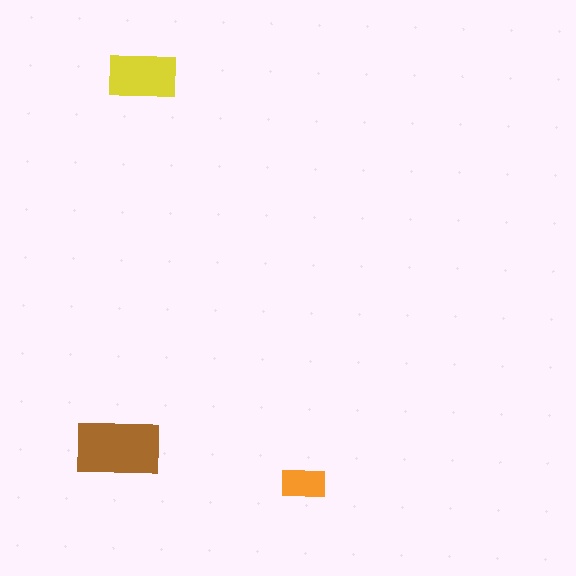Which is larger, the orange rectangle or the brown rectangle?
The brown one.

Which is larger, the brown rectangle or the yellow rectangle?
The brown one.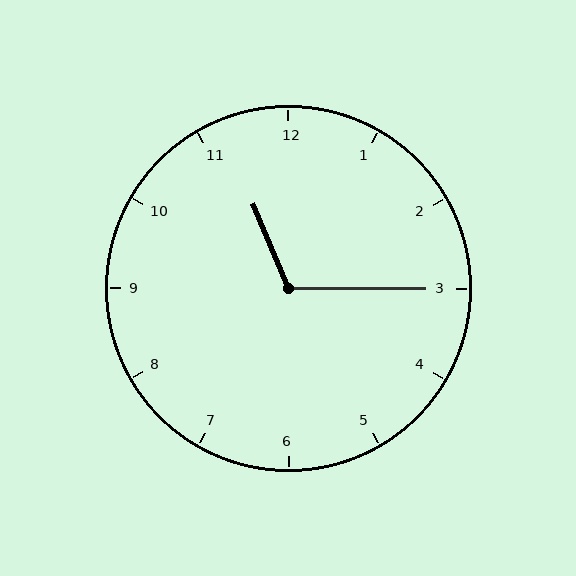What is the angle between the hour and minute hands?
Approximately 112 degrees.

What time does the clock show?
11:15.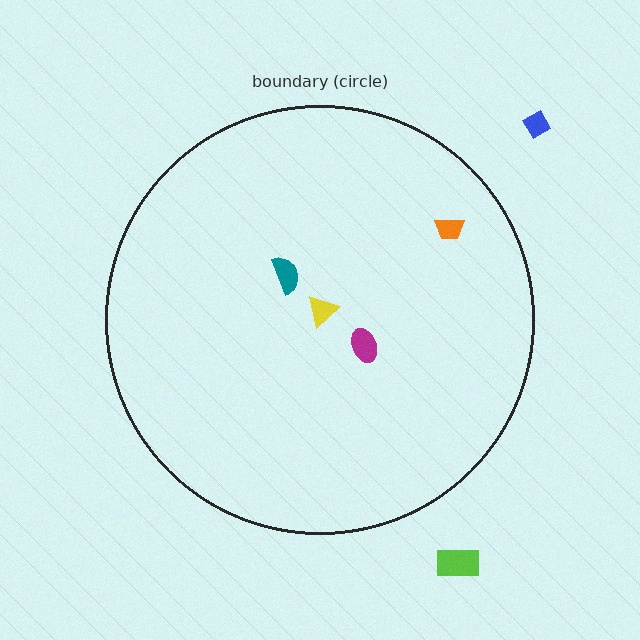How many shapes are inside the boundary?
4 inside, 2 outside.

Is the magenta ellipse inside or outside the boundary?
Inside.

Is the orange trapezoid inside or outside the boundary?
Inside.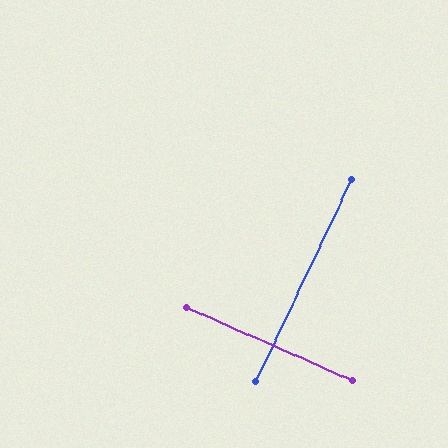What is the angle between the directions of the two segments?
Approximately 88 degrees.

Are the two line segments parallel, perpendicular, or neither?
Perpendicular — they meet at approximately 88°.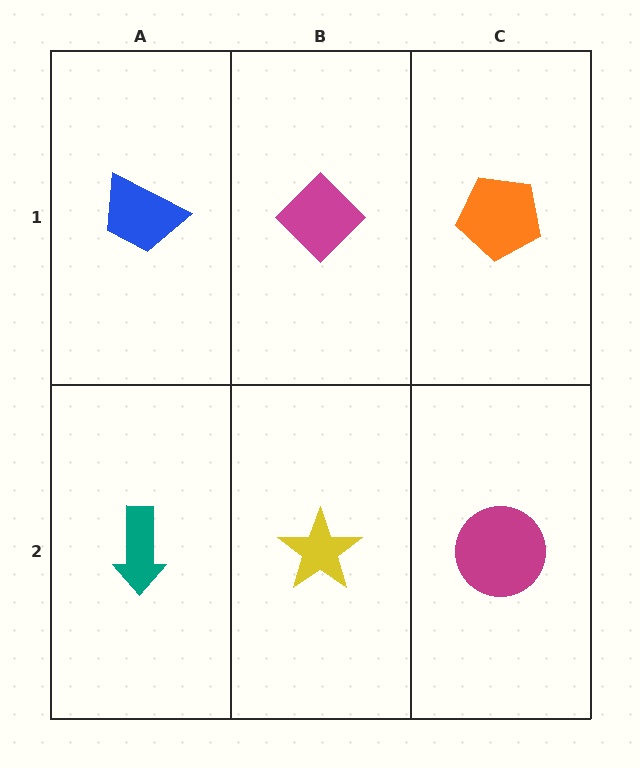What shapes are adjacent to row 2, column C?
An orange pentagon (row 1, column C), a yellow star (row 2, column B).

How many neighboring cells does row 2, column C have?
2.